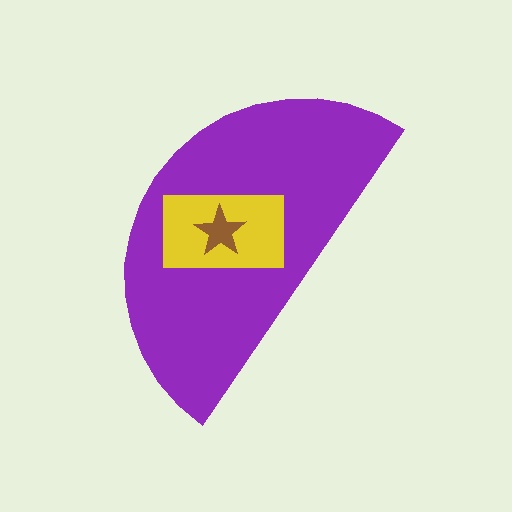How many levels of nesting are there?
3.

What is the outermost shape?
The purple semicircle.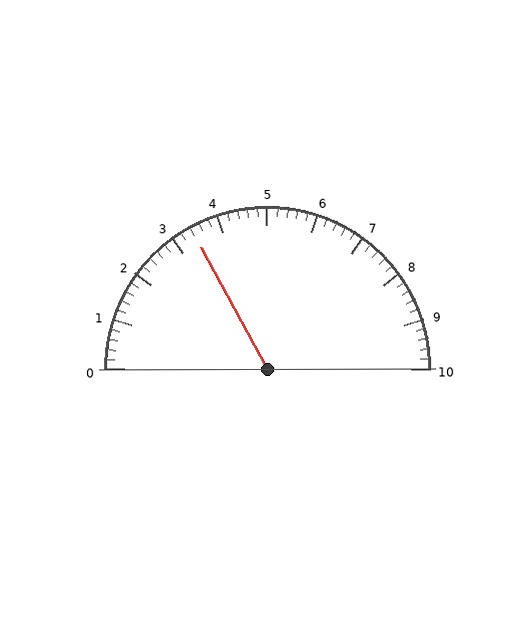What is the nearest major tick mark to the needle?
The nearest major tick mark is 3.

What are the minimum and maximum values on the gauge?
The gauge ranges from 0 to 10.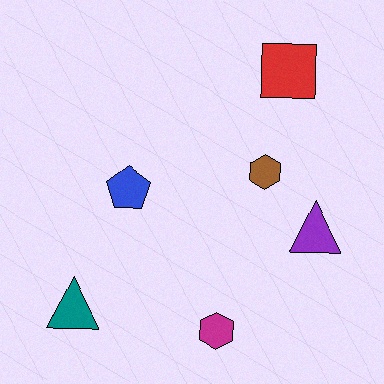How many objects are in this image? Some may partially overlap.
There are 6 objects.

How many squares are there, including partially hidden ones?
There is 1 square.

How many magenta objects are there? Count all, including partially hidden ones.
There is 1 magenta object.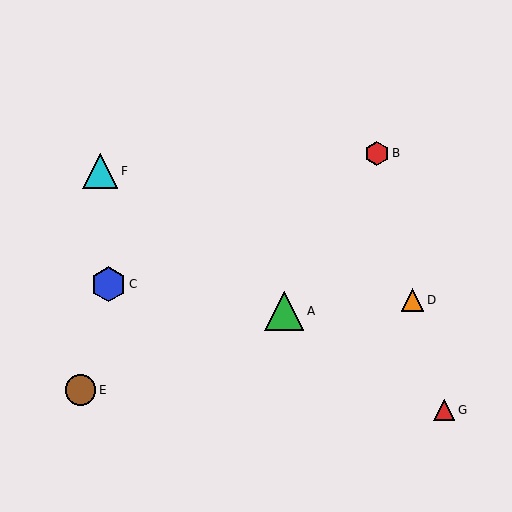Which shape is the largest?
The green triangle (labeled A) is the largest.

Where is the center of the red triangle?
The center of the red triangle is at (444, 410).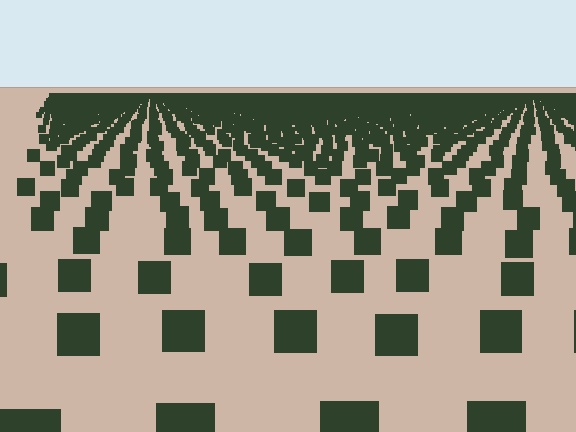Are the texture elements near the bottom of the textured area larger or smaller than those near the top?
Larger. Near the bottom, elements are closer to the viewer and appear at a bigger on-screen size.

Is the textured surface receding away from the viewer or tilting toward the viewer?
The surface is receding away from the viewer. Texture elements get smaller and denser toward the top.